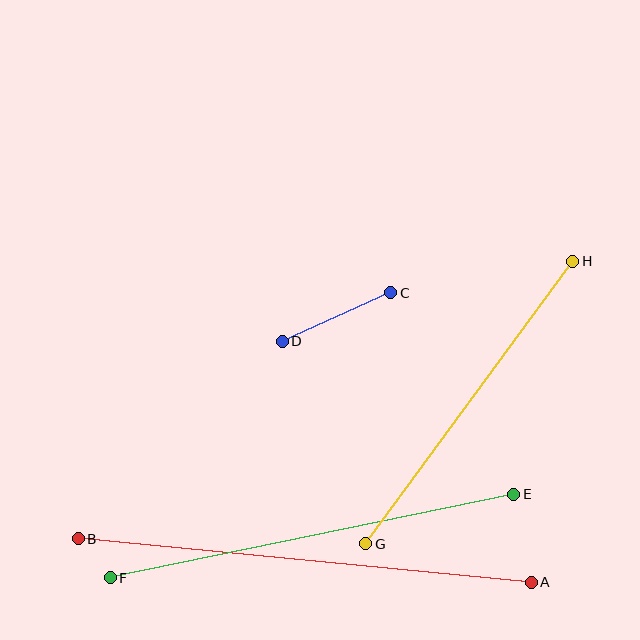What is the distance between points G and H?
The distance is approximately 350 pixels.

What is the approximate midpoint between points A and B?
The midpoint is at approximately (305, 560) pixels.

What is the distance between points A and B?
The distance is approximately 455 pixels.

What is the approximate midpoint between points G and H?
The midpoint is at approximately (469, 402) pixels.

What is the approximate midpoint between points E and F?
The midpoint is at approximately (312, 536) pixels.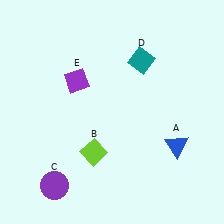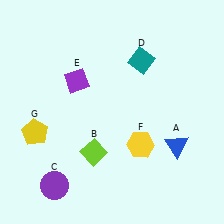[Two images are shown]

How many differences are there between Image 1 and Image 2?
There are 2 differences between the two images.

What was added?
A yellow hexagon (F), a yellow pentagon (G) were added in Image 2.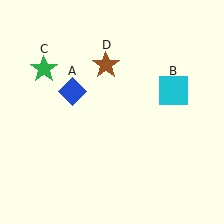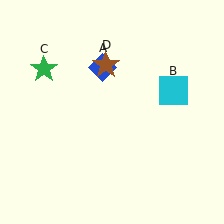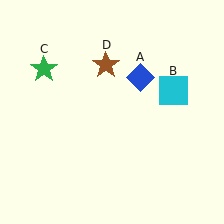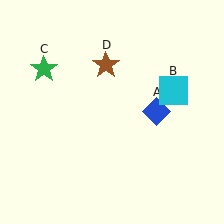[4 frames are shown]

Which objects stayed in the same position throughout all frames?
Cyan square (object B) and green star (object C) and brown star (object D) remained stationary.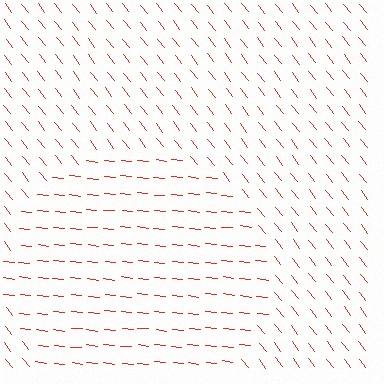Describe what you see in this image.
The image is filled with small red line segments. A circle region in the image has lines oriented differently from the surrounding lines, creating a visible texture boundary.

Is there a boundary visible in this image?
Yes, there is a texture boundary formed by a change in line orientation.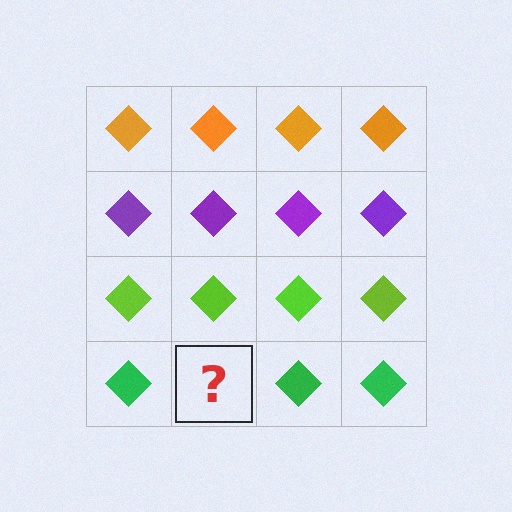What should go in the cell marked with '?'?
The missing cell should contain a green diamond.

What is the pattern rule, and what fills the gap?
The rule is that each row has a consistent color. The gap should be filled with a green diamond.